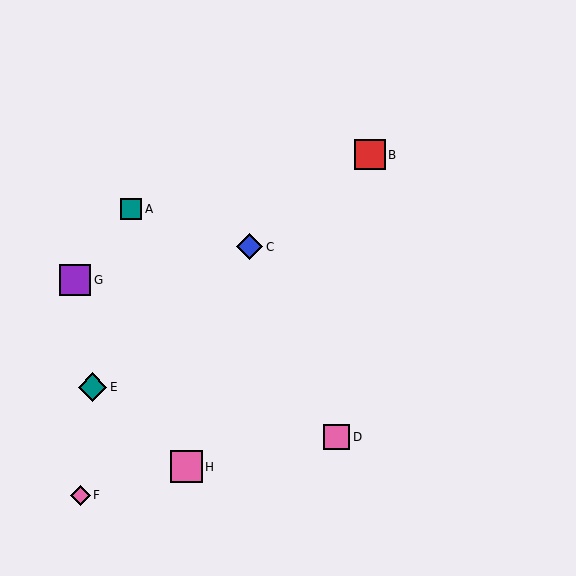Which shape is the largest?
The pink square (labeled H) is the largest.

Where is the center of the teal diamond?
The center of the teal diamond is at (93, 387).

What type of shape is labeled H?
Shape H is a pink square.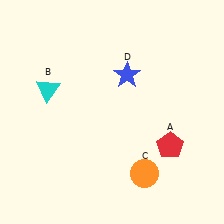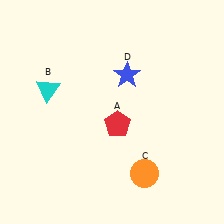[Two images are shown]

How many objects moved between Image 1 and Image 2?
1 object moved between the two images.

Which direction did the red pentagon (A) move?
The red pentagon (A) moved left.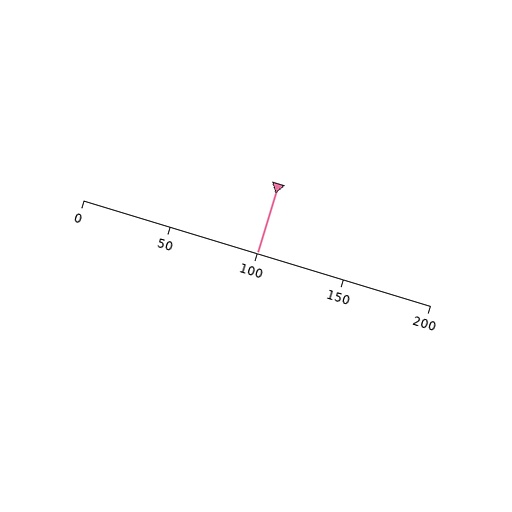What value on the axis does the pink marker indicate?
The marker indicates approximately 100.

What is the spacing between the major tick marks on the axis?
The major ticks are spaced 50 apart.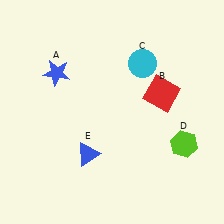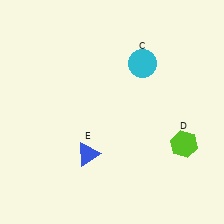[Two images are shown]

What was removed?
The blue star (A), the red square (B) were removed in Image 2.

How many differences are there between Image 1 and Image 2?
There are 2 differences between the two images.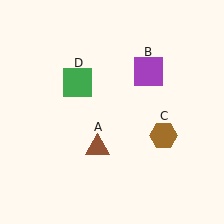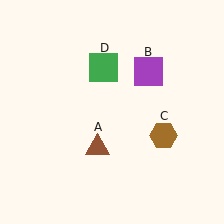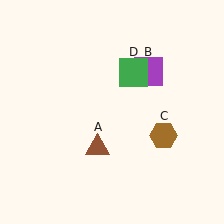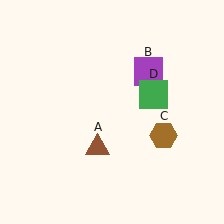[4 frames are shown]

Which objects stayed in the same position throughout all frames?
Brown triangle (object A) and purple square (object B) and brown hexagon (object C) remained stationary.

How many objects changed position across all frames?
1 object changed position: green square (object D).